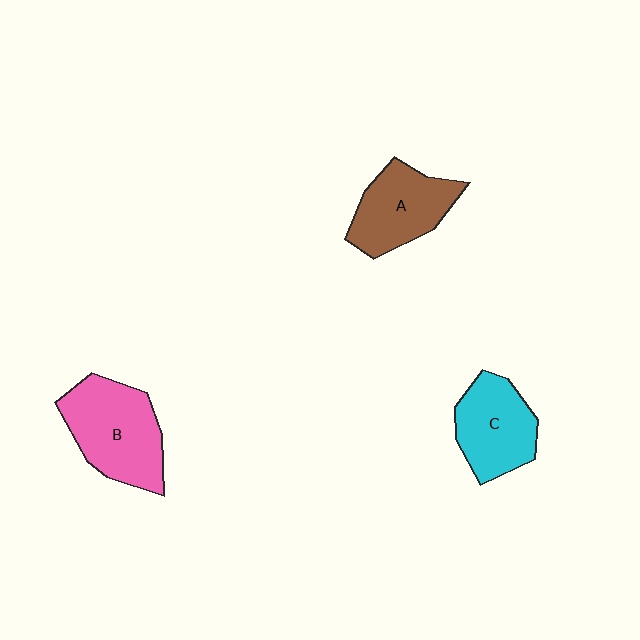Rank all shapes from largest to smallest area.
From largest to smallest: B (pink), A (brown), C (cyan).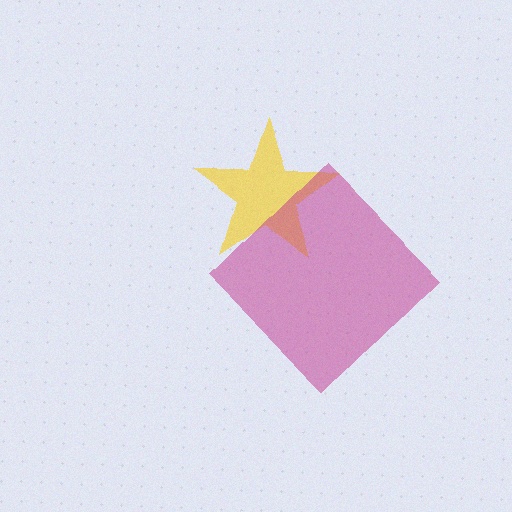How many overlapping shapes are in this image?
There are 2 overlapping shapes in the image.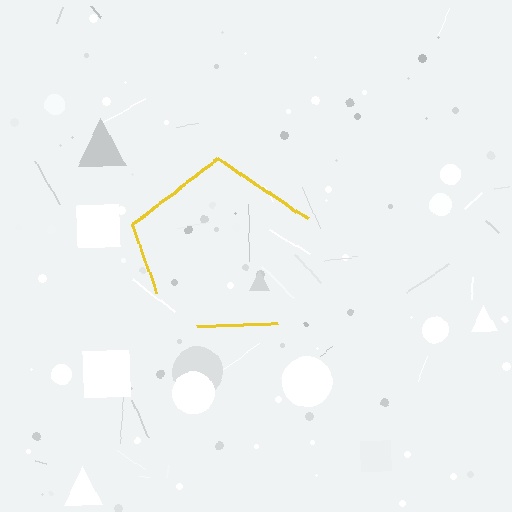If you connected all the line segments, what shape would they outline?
They would outline a pentagon.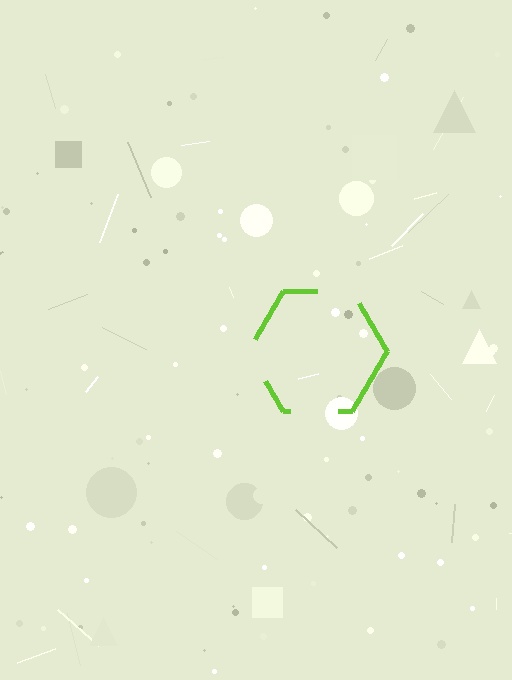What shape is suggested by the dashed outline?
The dashed outline suggests a hexagon.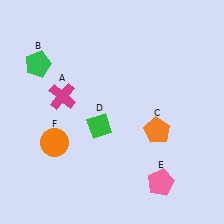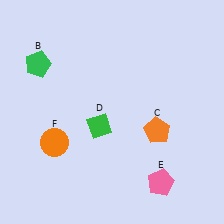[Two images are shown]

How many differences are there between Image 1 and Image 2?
There is 1 difference between the two images.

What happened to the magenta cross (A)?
The magenta cross (A) was removed in Image 2. It was in the top-left area of Image 1.